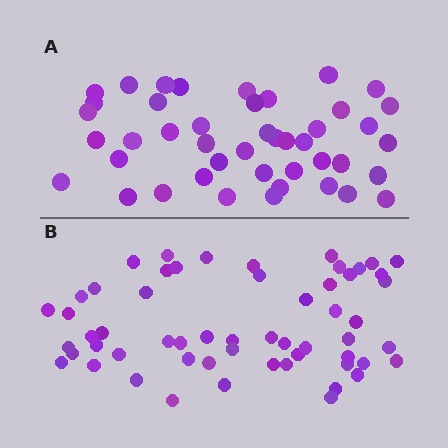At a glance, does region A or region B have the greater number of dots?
Region B (the bottom region) has more dots.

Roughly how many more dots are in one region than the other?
Region B has approximately 15 more dots than region A.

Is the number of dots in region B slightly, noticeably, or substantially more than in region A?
Region B has noticeably more, but not dramatically so. The ratio is roughly 1.3 to 1.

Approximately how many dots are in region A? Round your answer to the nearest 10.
About 40 dots. (The exact count is 44, which rounds to 40.)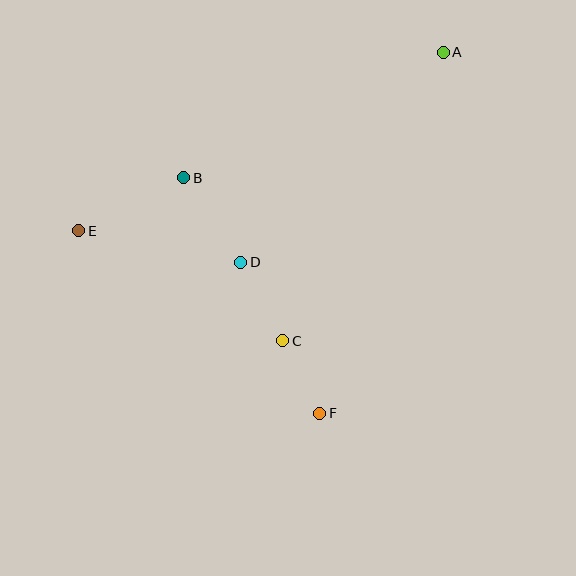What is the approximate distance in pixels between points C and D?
The distance between C and D is approximately 89 pixels.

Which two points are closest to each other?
Points C and F are closest to each other.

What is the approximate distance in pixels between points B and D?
The distance between B and D is approximately 101 pixels.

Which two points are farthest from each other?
Points A and E are farthest from each other.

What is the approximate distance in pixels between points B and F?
The distance between B and F is approximately 272 pixels.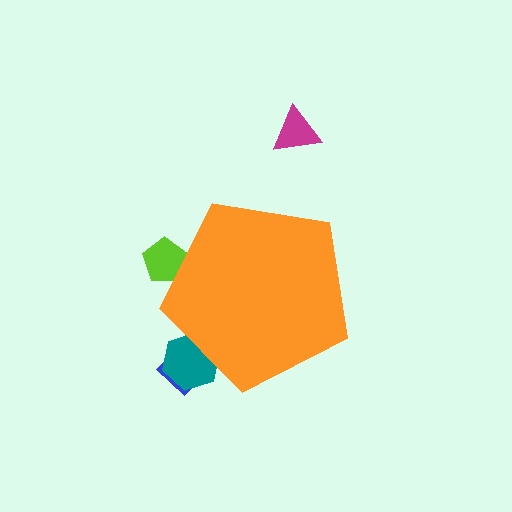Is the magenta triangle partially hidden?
No, the magenta triangle is fully visible.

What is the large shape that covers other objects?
An orange pentagon.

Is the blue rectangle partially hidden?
Yes, the blue rectangle is partially hidden behind the orange pentagon.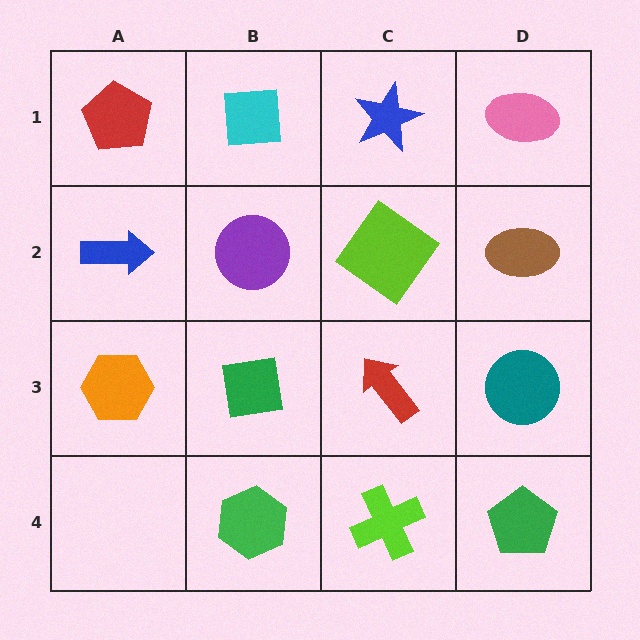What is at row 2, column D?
A brown ellipse.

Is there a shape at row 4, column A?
No, that cell is empty.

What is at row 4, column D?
A green pentagon.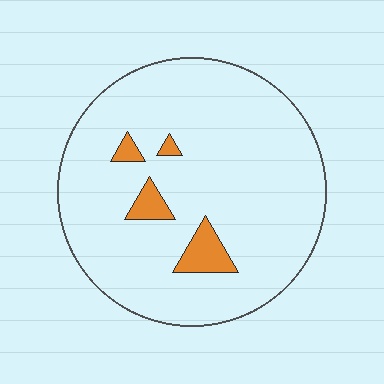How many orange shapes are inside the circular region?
4.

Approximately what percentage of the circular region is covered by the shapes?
Approximately 5%.